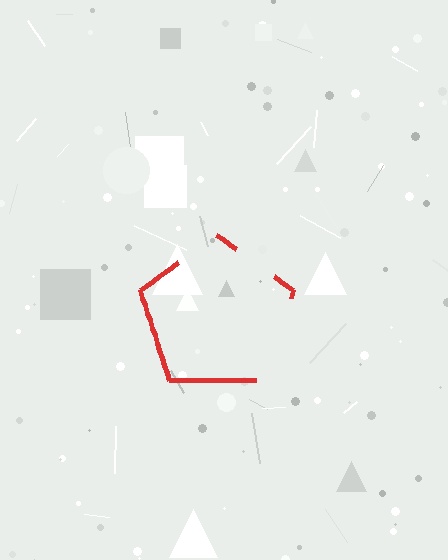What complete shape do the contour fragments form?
The contour fragments form a pentagon.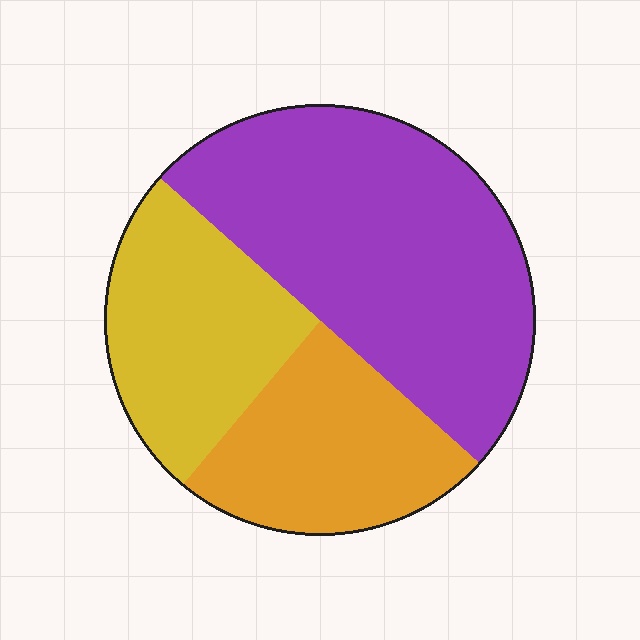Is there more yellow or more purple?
Purple.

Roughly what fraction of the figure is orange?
Orange covers roughly 25% of the figure.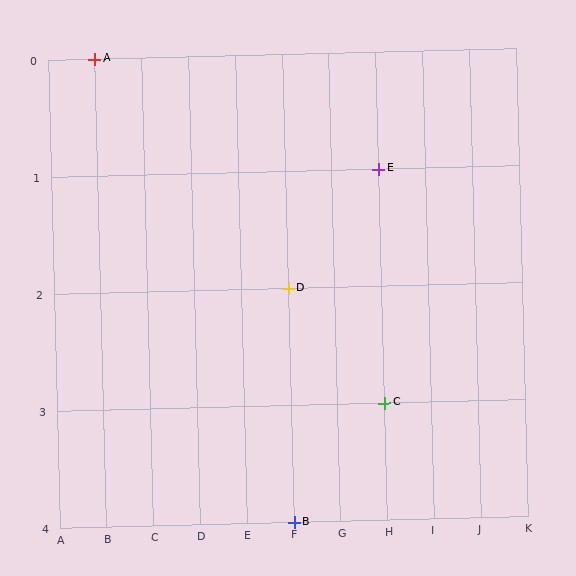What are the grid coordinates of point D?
Point D is at grid coordinates (F, 2).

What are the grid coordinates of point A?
Point A is at grid coordinates (B, 0).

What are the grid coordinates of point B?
Point B is at grid coordinates (F, 4).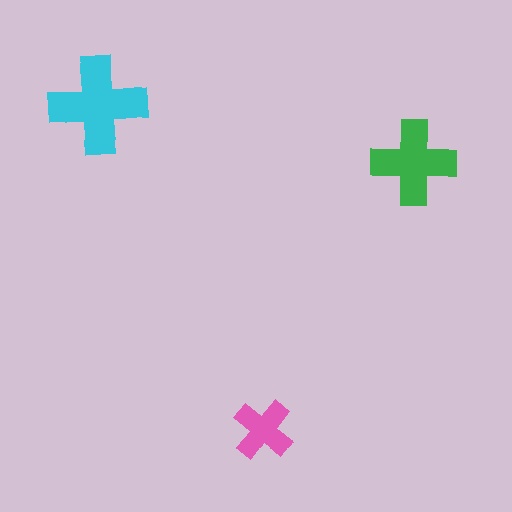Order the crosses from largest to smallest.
the cyan one, the green one, the pink one.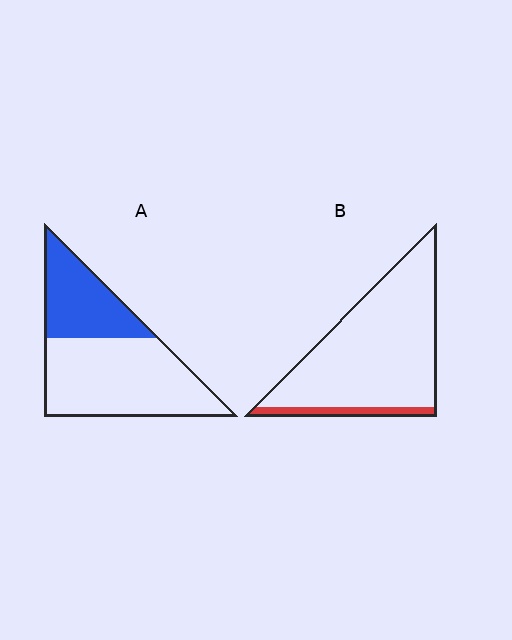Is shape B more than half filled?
No.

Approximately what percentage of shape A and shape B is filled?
A is approximately 35% and B is approximately 10%.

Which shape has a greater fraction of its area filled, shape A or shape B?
Shape A.